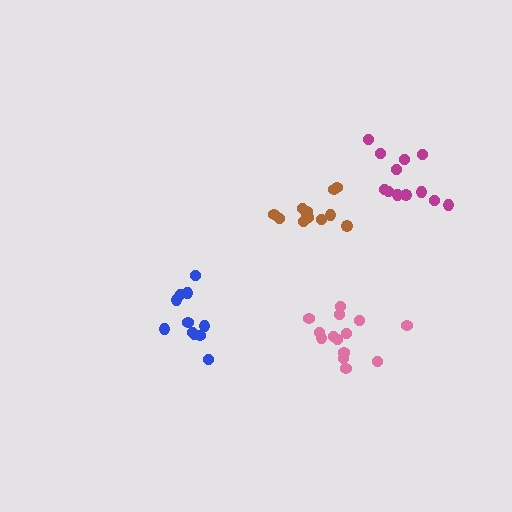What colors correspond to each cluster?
The clusters are colored: brown, magenta, blue, pink.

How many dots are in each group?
Group 1: 12 dots, Group 2: 12 dots, Group 3: 11 dots, Group 4: 14 dots (49 total).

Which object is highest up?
The magenta cluster is topmost.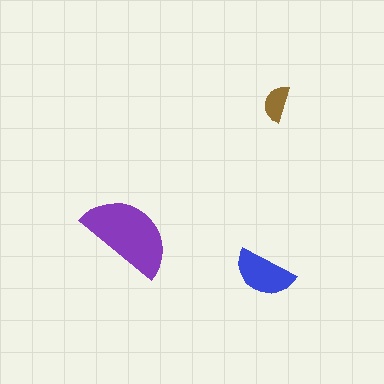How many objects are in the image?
There are 3 objects in the image.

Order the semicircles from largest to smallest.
the purple one, the blue one, the brown one.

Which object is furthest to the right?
The brown semicircle is rightmost.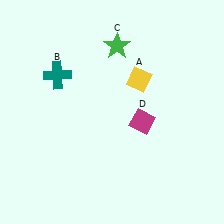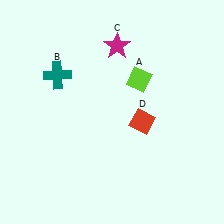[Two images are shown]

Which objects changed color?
A changed from yellow to lime. C changed from green to magenta. D changed from magenta to red.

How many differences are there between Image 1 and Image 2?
There are 3 differences between the two images.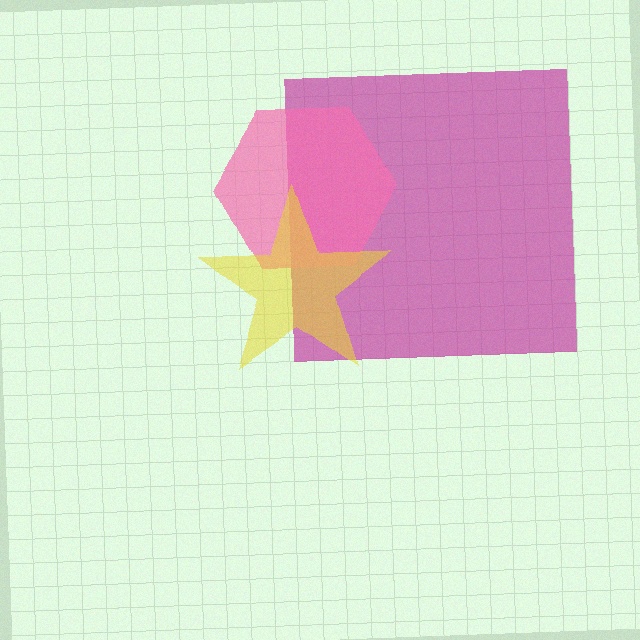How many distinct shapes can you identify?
There are 3 distinct shapes: a magenta square, a pink hexagon, a yellow star.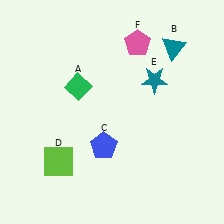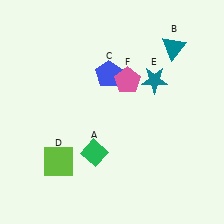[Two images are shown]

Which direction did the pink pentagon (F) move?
The pink pentagon (F) moved down.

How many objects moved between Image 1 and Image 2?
3 objects moved between the two images.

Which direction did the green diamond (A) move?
The green diamond (A) moved down.